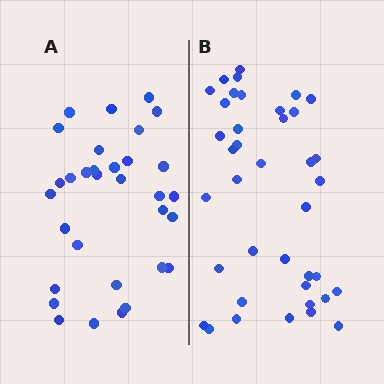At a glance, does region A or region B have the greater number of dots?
Region B (the right region) has more dots.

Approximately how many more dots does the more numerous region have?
Region B has roughly 8 or so more dots than region A.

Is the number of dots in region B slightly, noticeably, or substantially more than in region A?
Region B has only slightly more — the two regions are fairly close. The ratio is roughly 1.2 to 1.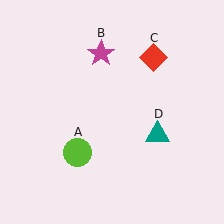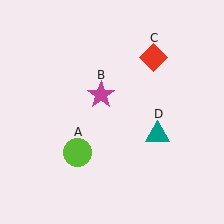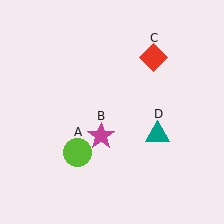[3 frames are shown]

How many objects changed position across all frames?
1 object changed position: magenta star (object B).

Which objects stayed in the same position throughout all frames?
Lime circle (object A) and red diamond (object C) and teal triangle (object D) remained stationary.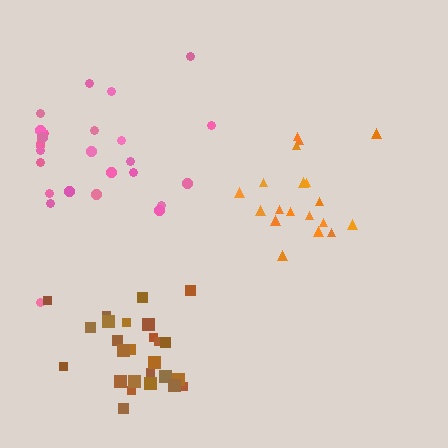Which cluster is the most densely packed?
Brown.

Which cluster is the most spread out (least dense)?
Pink.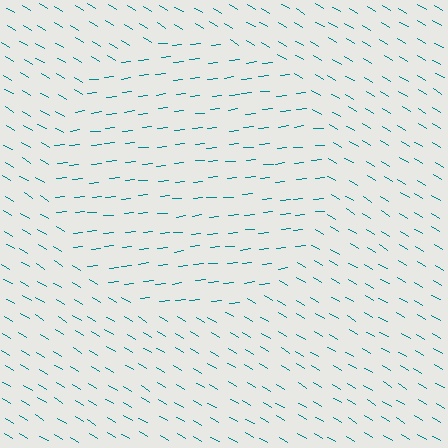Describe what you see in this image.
The image is filled with small teal line segments. A circle region in the image has lines oriented differently from the surrounding lines, creating a visible texture boundary.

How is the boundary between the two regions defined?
The boundary is defined purely by a change in line orientation (approximately 36 degrees difference). All lines are the same color and thickness.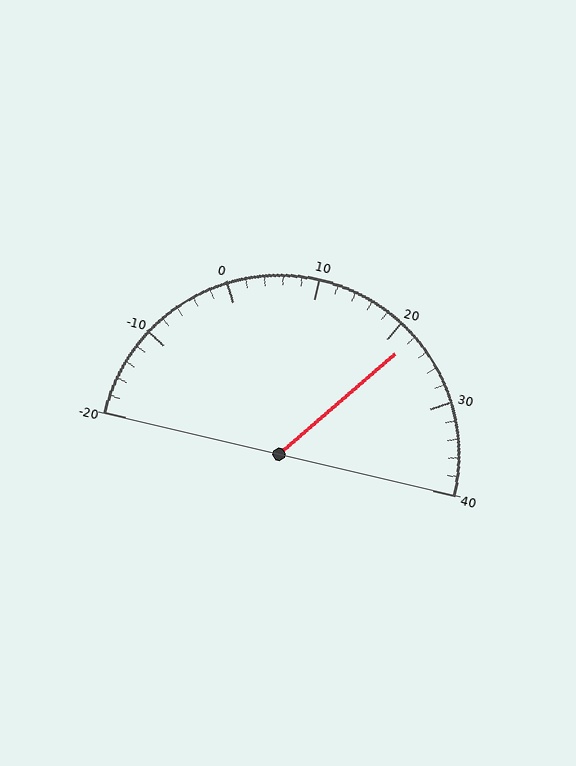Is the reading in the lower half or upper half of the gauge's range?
The reading is in the upper half of the range (-20 to 40).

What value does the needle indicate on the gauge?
The needle indicates approximately 22.